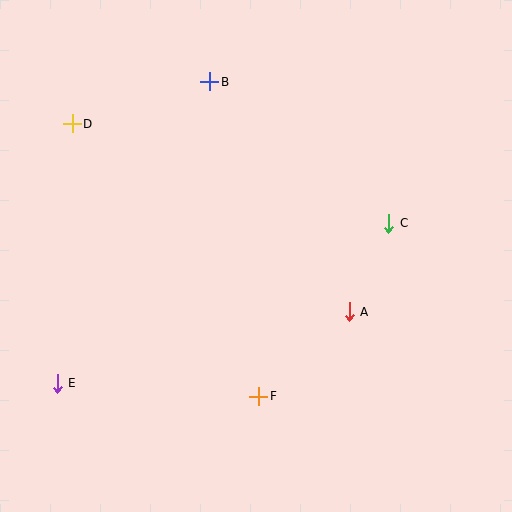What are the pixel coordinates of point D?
Point D is at (72, 124).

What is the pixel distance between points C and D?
The distance between C and D is 332 pixels.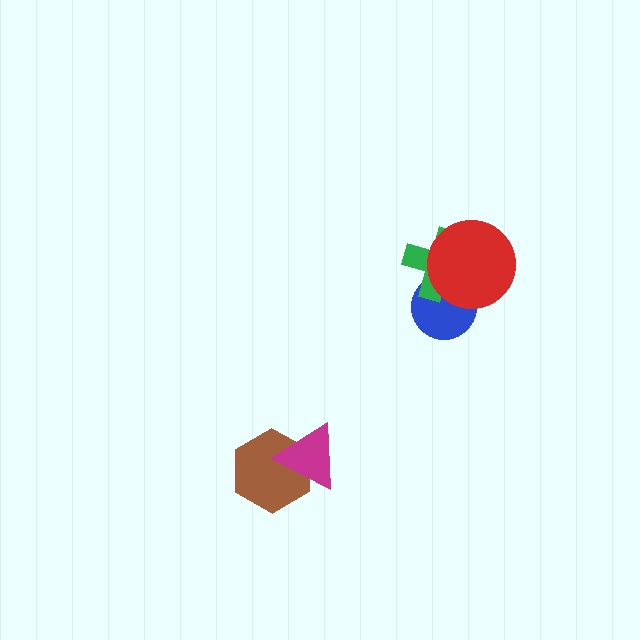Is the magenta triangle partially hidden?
No, no other shape covers it.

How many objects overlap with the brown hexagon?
1 object overlaps with the brown hexagon.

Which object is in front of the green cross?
The red circle is in front of the green cross.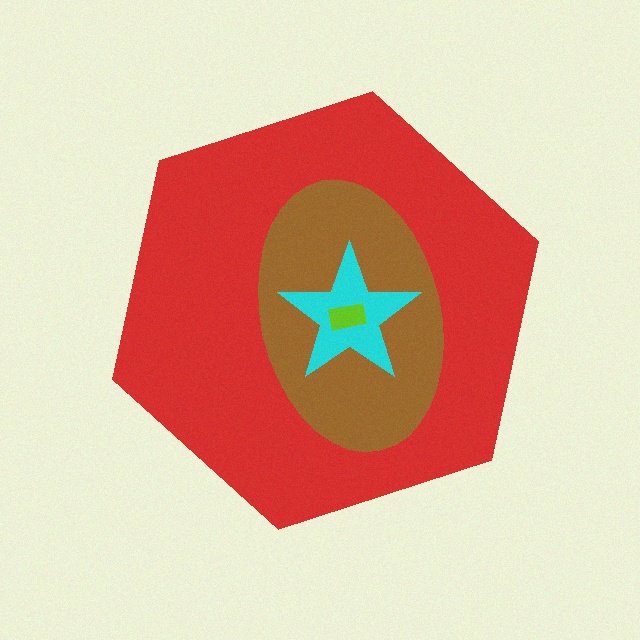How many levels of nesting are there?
4.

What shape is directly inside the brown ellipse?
The cyan star.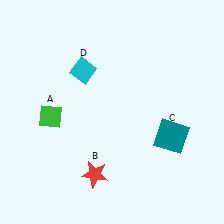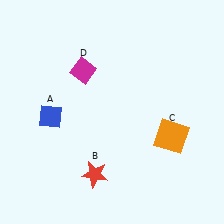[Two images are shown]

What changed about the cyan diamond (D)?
In Image 1, D is cyan. In Image 2, it changed to magenta.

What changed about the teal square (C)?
In Image 1, C is teal. In Image 2, it changed to orange.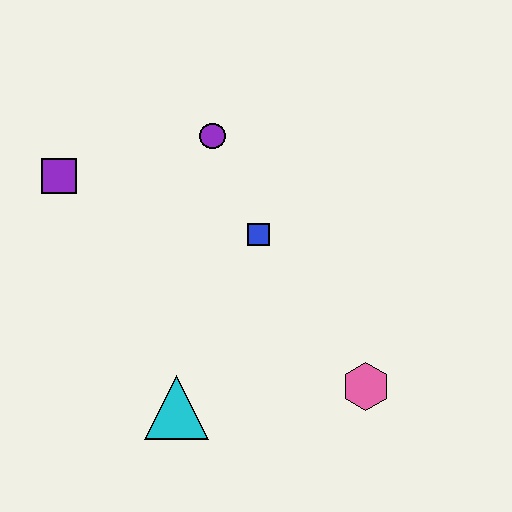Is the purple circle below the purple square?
No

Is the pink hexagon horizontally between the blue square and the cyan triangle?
No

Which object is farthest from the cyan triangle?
The purple circle is farthest from the cyan triangle.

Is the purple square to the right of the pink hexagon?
No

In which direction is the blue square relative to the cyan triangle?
The blue square is above the cyan triangle.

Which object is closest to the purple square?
The purple circle is closest to the purple square.